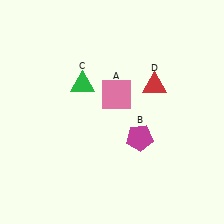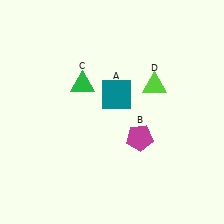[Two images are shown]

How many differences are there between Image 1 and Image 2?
There are 2 differences between the two images.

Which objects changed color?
A changed from pink to teal. D changed from red to lime.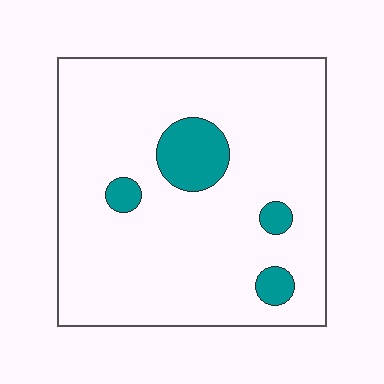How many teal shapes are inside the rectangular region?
4.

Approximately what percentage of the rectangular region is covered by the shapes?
Approximately 10%.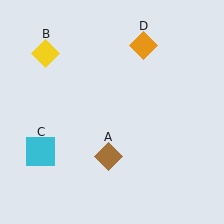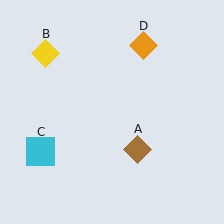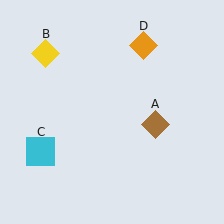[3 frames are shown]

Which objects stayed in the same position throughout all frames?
Yellow diamond (object B) and cyan square (object C) and orange diamond (object D) remained stationary.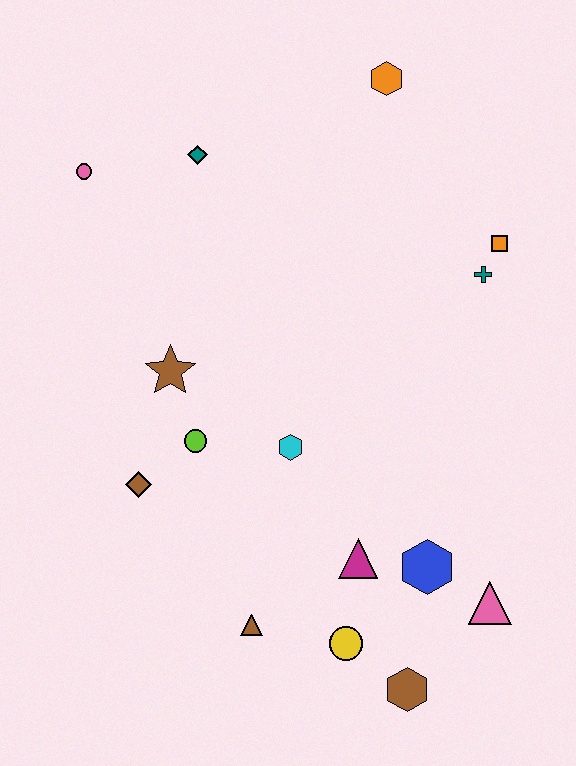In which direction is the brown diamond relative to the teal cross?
The brown diamond is to the left of the teal cross.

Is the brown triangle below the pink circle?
Yes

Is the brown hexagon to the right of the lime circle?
Yes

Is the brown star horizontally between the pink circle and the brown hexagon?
Yes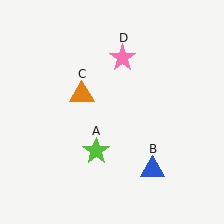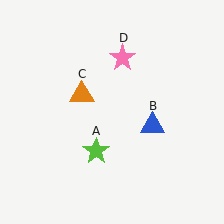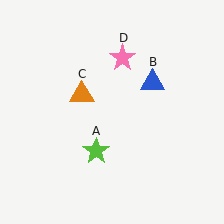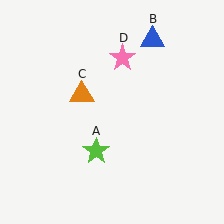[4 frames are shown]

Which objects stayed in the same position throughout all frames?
Lime star (object A) and orange triangle (object C) and pink star (object D) remained stationary.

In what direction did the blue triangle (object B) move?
The blue triangle (object B) moved up.